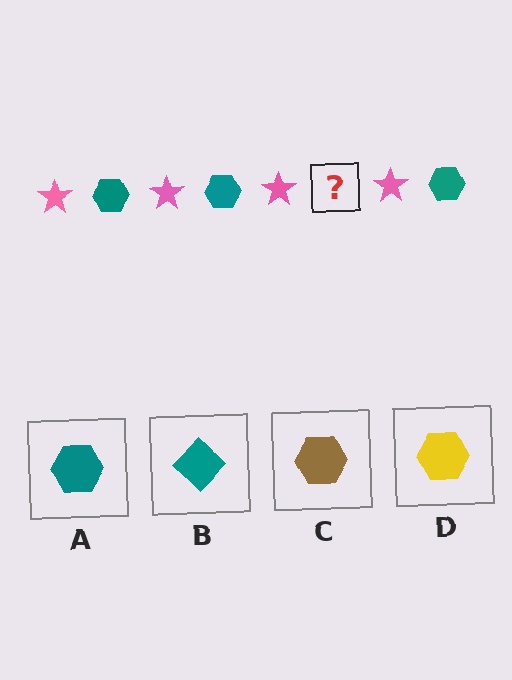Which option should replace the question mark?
Option A.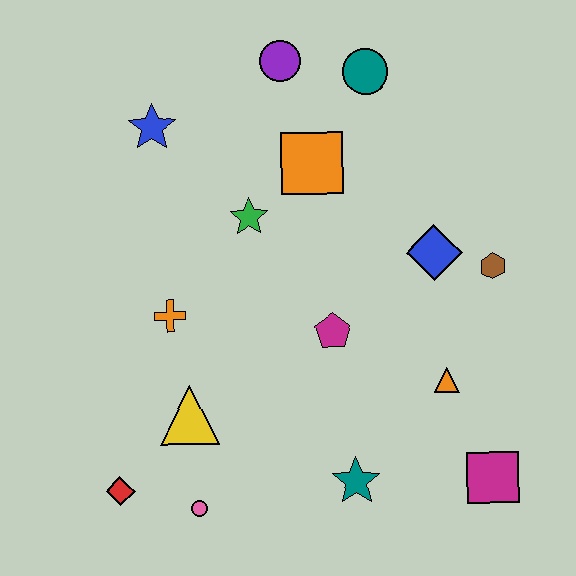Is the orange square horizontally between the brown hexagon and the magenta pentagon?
No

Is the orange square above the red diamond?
Yes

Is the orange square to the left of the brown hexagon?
Yes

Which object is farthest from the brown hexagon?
The red diamond is farthest from the brown hexagon.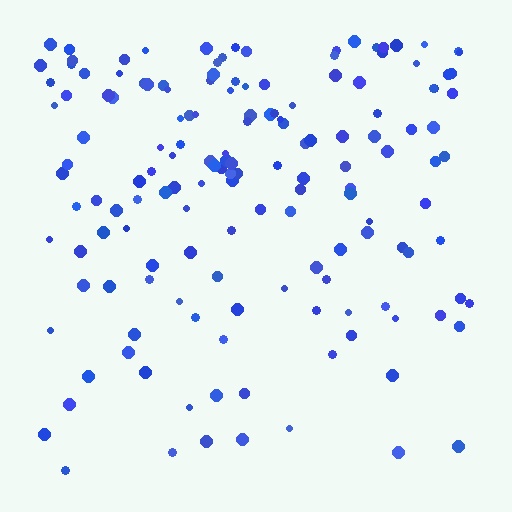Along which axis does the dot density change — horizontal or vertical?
Vertical.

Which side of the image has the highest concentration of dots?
The top.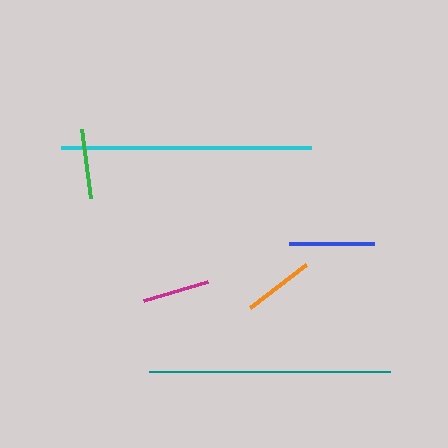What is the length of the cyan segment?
The cyan segment is approximately 250 pixels long.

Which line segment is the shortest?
The magenta line is the shortest at approximately 67 pixels.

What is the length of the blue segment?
The blue segment is approximately 86 pixels long.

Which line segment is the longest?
The cyan line is the longest at approximately 250 pixels.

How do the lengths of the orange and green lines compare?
The orange and green lines are approximately the same length.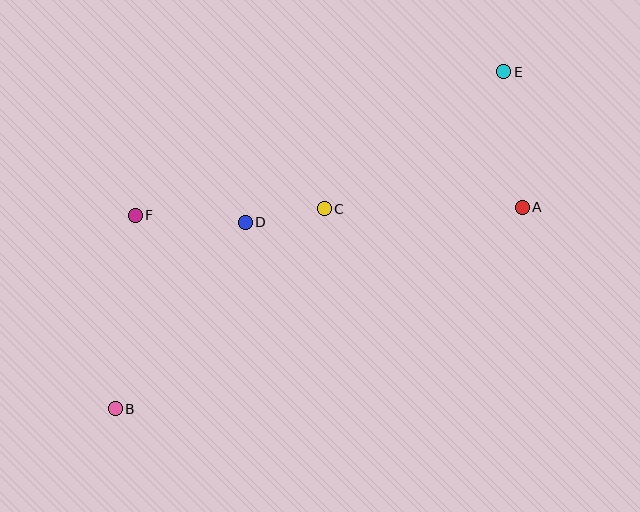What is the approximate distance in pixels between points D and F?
The distance between D and F is approximately 110 pixels.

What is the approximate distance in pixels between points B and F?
The distance between B and F is approximately 195 pixels.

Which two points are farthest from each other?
Points B and E are farthest from each other.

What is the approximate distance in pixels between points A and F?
The distance between A and F is approximately 387 pixels.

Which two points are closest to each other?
Points C and D are closest to each other.